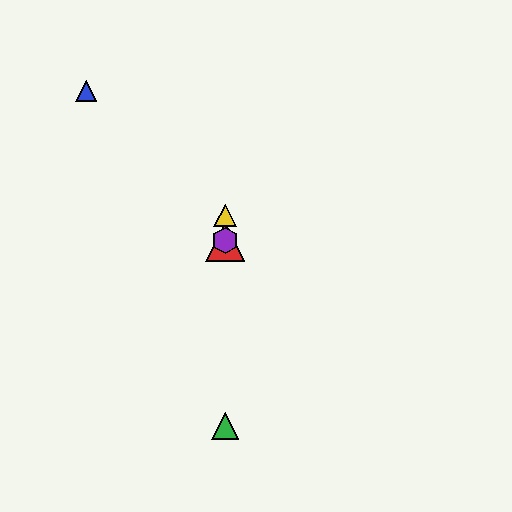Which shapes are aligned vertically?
The red triangle, the green triangle, the yellow triangle, the purple hexagon are aligned vertically.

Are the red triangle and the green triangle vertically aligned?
Yes, both are at x≈225.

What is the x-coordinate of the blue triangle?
The blue triangle is at x≈86.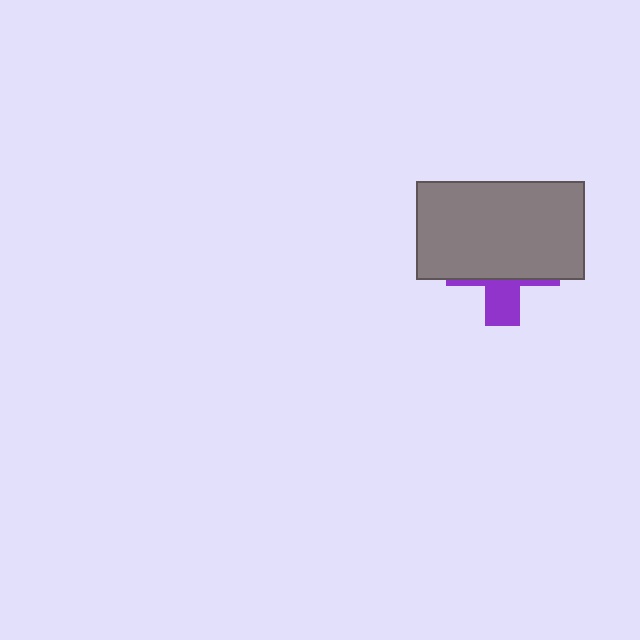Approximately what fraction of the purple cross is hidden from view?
Roughly 69% of the purple cross is hidden behind the gray rectangle.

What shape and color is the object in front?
The object in front is a gray rectangle.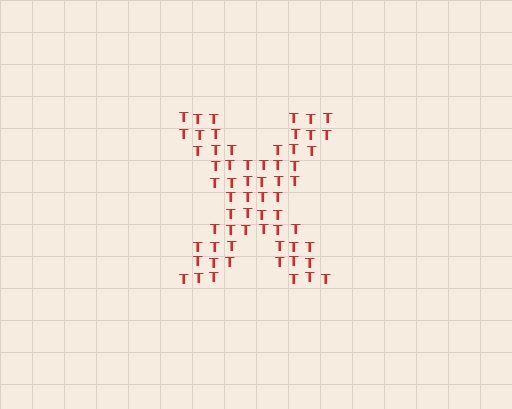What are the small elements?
The small elements are letter T's.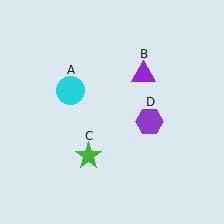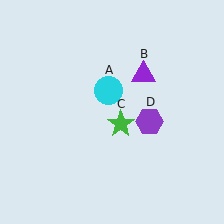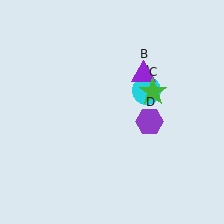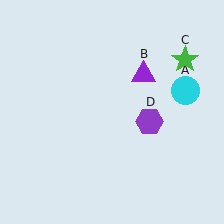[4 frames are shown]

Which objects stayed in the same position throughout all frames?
Purple triangle (object B) and purple hexagon (object D) remained stationary.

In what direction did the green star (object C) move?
The green star (object C) moved up and to the right.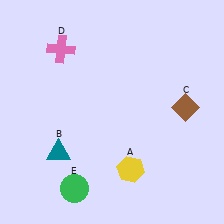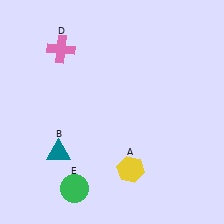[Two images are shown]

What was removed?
The brown diamond (C) was removed in Image 2.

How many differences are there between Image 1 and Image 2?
There is 1 difference between the two images.